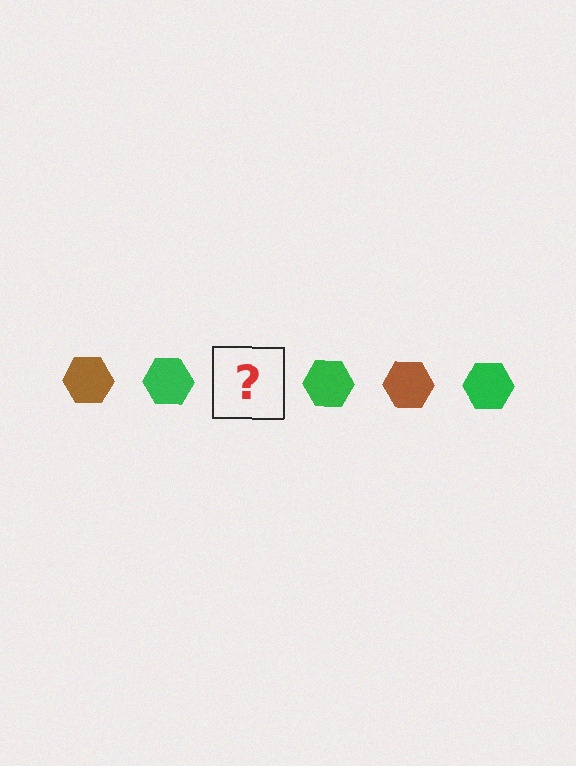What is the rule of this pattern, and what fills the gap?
The rule is that the pattern cycles through brown, green hexagons. The gap should be filled with a brown hexagon.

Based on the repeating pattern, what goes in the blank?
The blank should be a brown hexagon.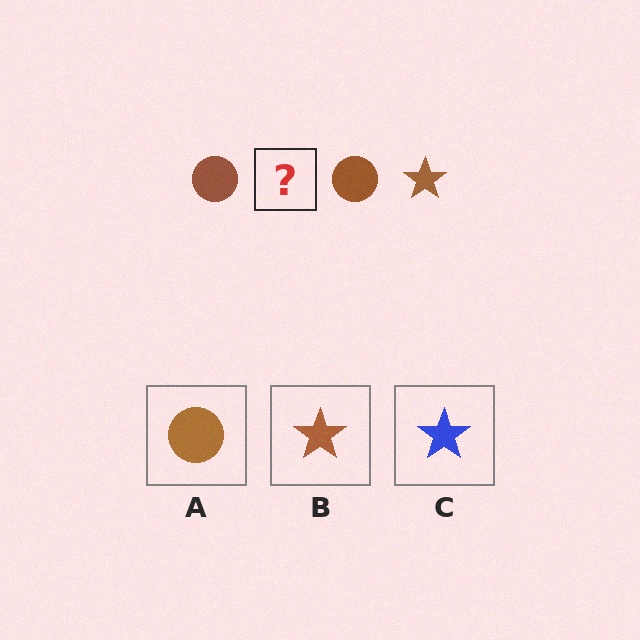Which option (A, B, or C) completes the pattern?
B.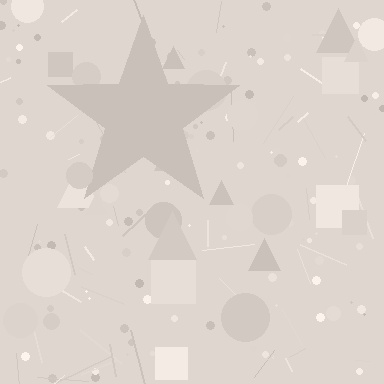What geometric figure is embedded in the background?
A star is embedded in the background.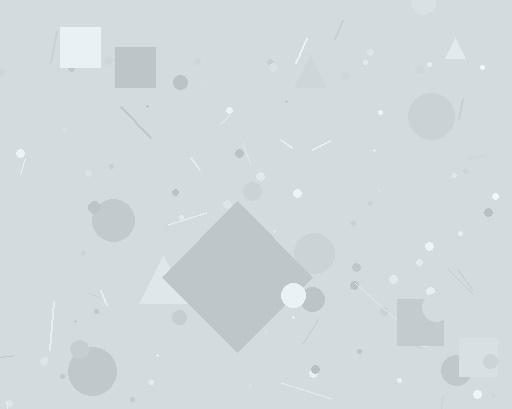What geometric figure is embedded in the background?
A diamond is embedded in the background.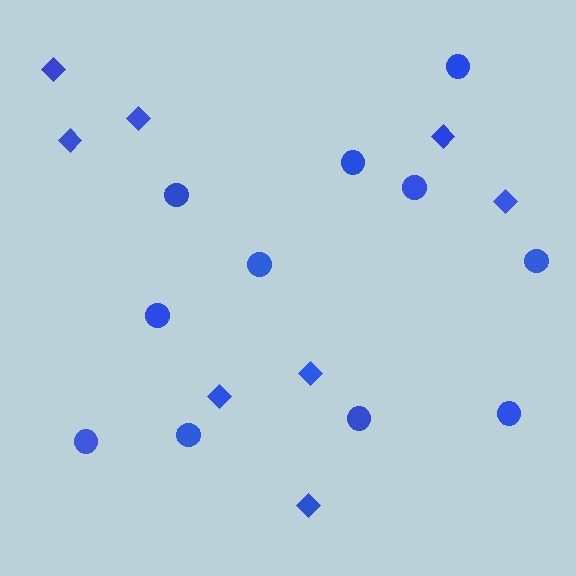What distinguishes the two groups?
There are 2 groups: one group of diamonds (8) and one group of circles (11).